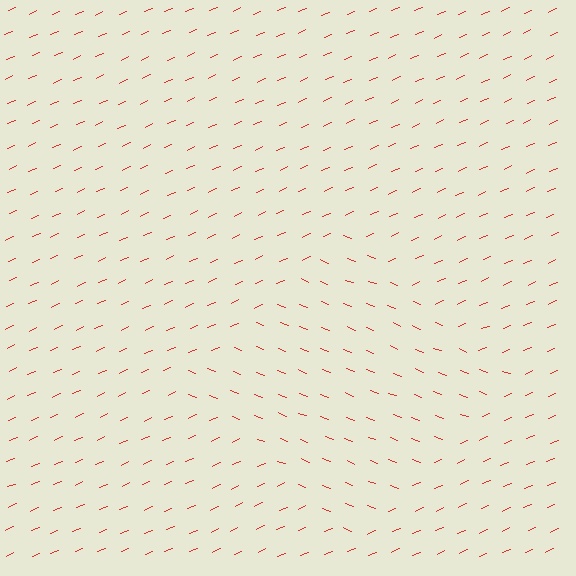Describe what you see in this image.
The image is filled with small red line segments. A diamond region in the image has lines oriented differently from the surrounding lines, creating a visible texture boundary.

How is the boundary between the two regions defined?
The boundary is defined purely by a change in line orientation (approximately 45 degrees difference). All lines are the same color and thickness.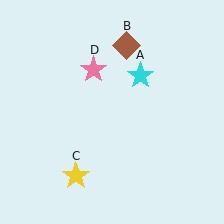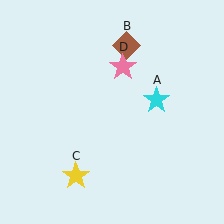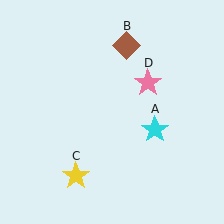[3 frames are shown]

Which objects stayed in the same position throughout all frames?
Brown diamond (object B) and yellow star (object C) remained stationary.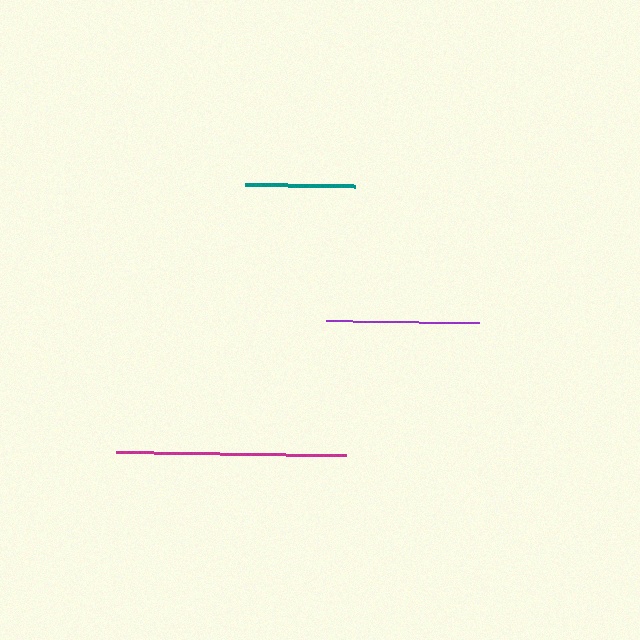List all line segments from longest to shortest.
From longest to shortest: magenta, purple, teal.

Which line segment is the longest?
The magenta line is the longest at approximately 230 pixels.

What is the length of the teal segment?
The teal segment is approximately 111 pixels long.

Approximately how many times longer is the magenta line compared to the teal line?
The magenta line is approximately 2.1 times the length of the teal line.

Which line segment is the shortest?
The teal line is the shortest at approximately 111 pixels.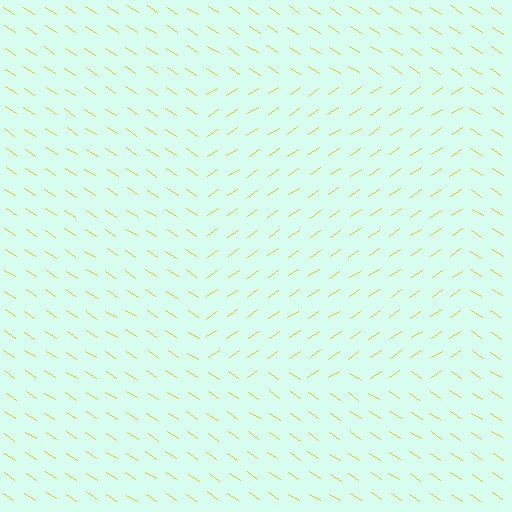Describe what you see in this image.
The image is filled with small yellow line segments. A rectangle region in the image has lines oriented differently from the surrounding lines, creating a visible texture boundary.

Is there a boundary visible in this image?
Yes, there is a texture boundary formed by a change in line orientation.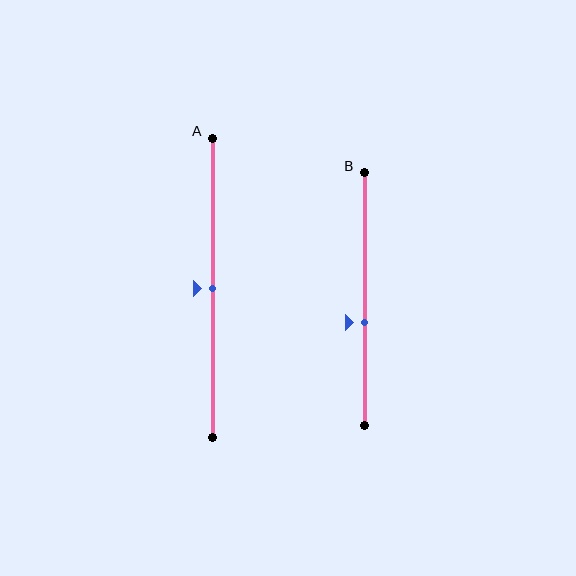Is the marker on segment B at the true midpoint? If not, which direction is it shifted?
No, the marker on segment B is shifted downward by about 9% of the segment length.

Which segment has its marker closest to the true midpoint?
Segment A has its marker closest to the true midpoint.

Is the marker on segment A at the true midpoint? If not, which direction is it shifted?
Yes, the marker on segment A is at the true midpoint.